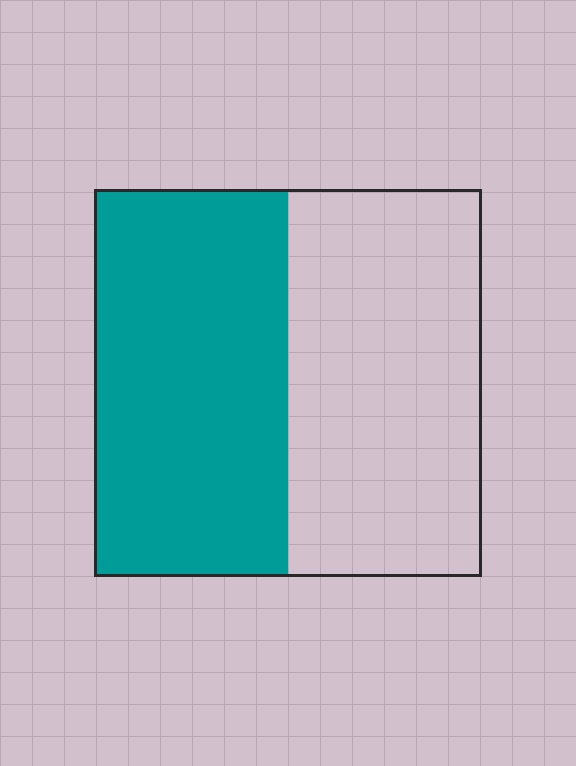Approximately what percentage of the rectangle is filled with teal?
Approximately 50%.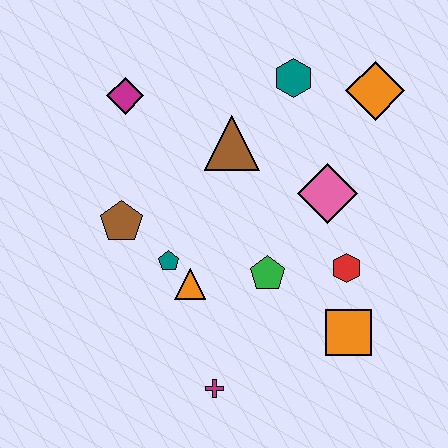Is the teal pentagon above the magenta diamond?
No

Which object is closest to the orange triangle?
The teal pentagon is closest to the orange triangle.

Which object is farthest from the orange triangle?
The orange diamond is farthest from the orange triangle.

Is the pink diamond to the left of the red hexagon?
Yes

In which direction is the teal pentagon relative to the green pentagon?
The teal pentagon is to the left of the green pentagon.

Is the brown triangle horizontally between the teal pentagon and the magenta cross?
No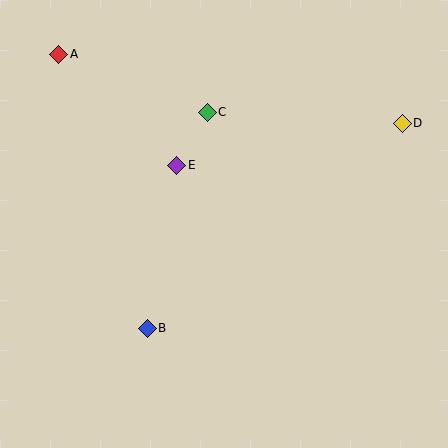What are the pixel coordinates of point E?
Point E is at (177, 165).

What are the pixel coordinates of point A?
Point A is at (59, 54).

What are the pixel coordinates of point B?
Point B is at (147, 328).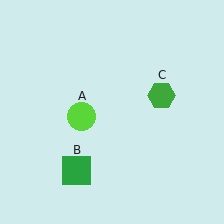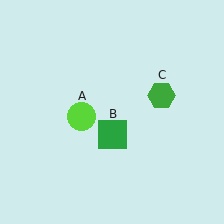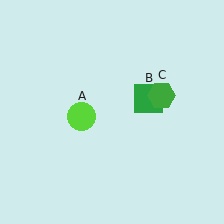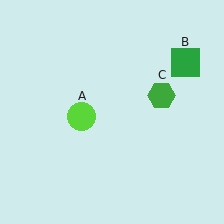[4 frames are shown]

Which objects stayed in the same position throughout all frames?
Lime circle (object A) and green hexagon (object C) remained stationary.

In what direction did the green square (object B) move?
The green square (object B) moved up and to the right.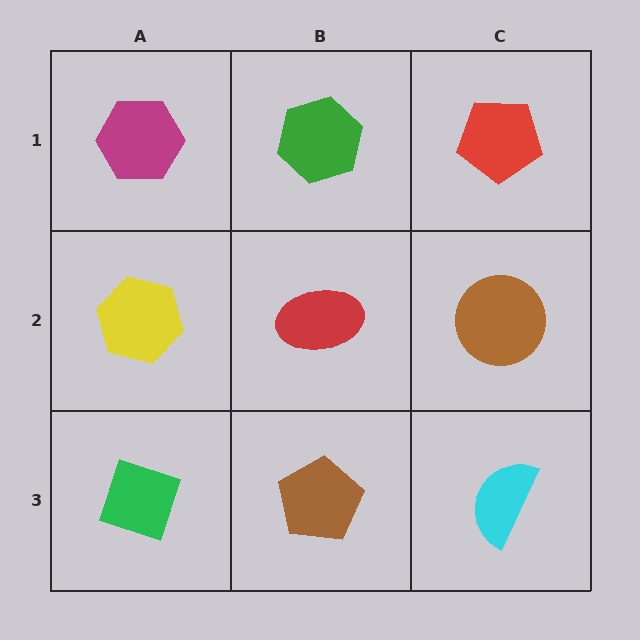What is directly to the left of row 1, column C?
A green hexagon.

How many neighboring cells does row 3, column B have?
3.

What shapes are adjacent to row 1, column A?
A yellow hexagon (row 2, column A), a green hexagon (row 1, column B).